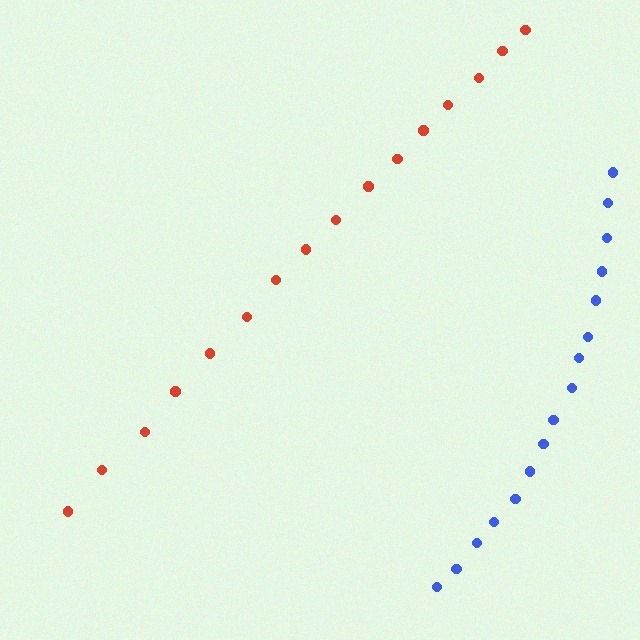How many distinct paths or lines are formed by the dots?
There are 2 distinct paths.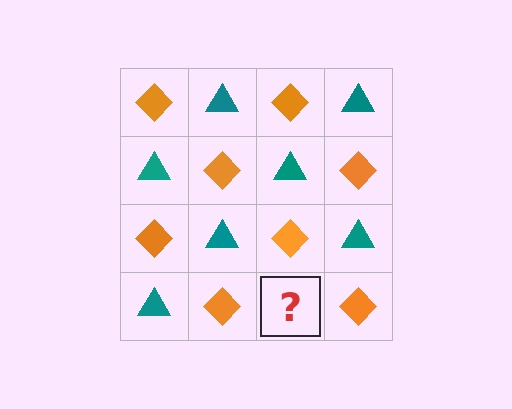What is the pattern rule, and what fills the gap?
The rule is that it alternates orange diamond and teal triangle in a checkerboard pattern. The gap should be filled with a teal triangle.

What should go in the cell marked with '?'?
The missing cell should contain a teal triangle.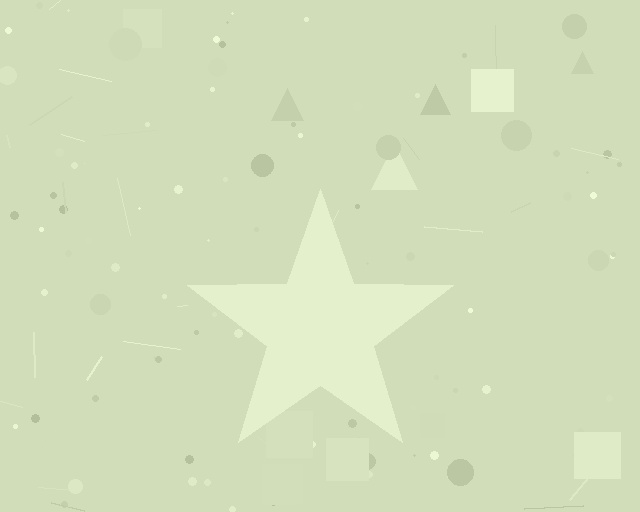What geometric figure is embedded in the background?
A star is embedded in the background.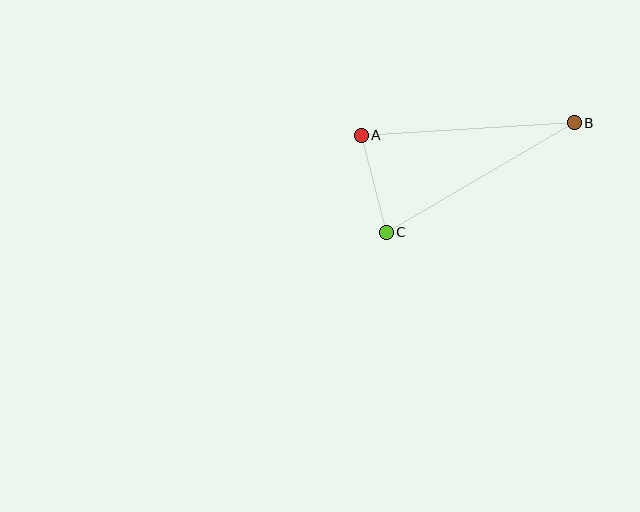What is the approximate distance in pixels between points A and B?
The distance between A and B is approximately 213 pixels.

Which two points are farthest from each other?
Points B and C are farthest from each other.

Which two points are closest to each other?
Points A and C are closest to each other.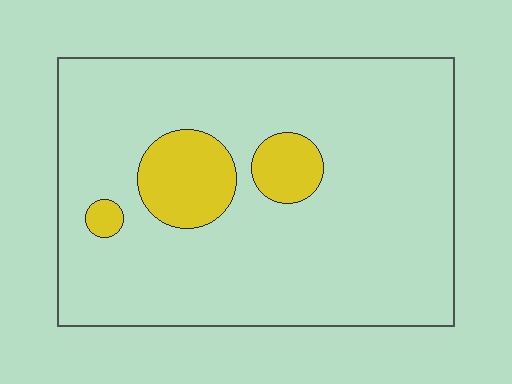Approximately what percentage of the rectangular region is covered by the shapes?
Approximately 10%.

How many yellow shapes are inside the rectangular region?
3.